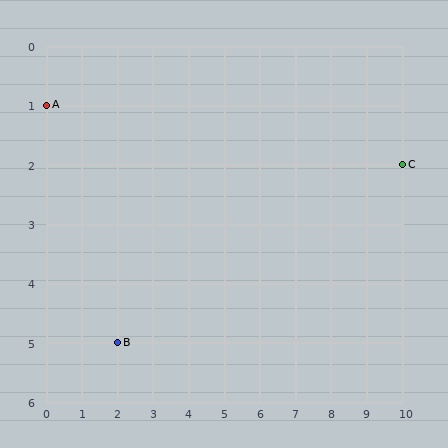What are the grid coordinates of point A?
Point A is at grid coordinates (0, 1).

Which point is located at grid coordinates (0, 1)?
Point A is at (0, 1).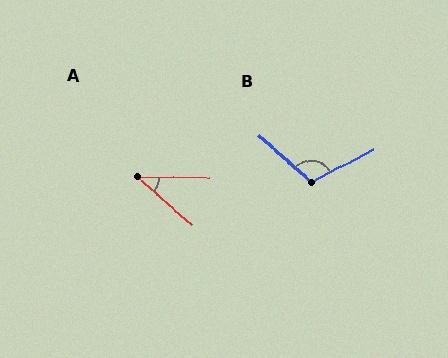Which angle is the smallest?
A, at approximately 41 degrees.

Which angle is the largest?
B, at approximately 111 degrees.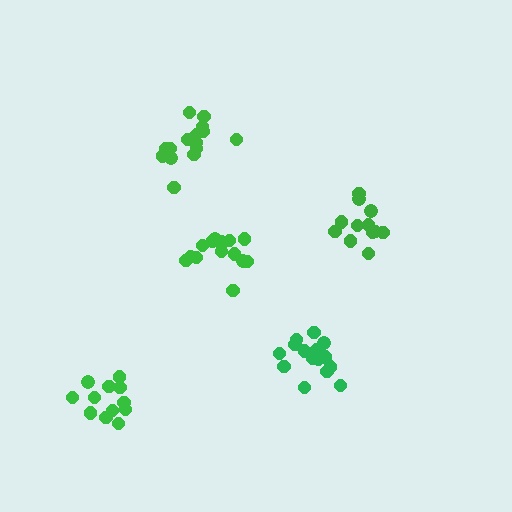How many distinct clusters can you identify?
There are 5 distinct clusters.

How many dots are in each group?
Group 1: 15 dots, Group 2: 16 dots, Group 3: 12 dots, Group 4: 12 dots, Group 5: 17 dots (72 total).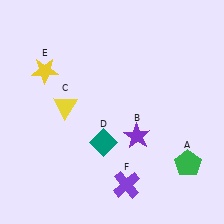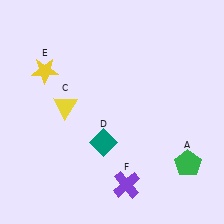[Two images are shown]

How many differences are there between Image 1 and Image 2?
There is 1 difference between the two images.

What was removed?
The purple star (B) was removed in Image 2.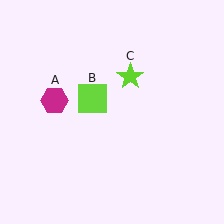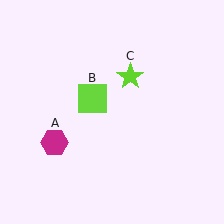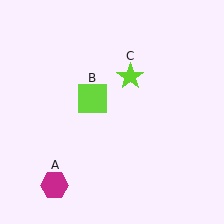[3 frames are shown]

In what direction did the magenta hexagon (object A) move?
The magenta hexagon (object A) moved down.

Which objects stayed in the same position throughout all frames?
Lime square (object B) and lime star (object C) remained stationary.